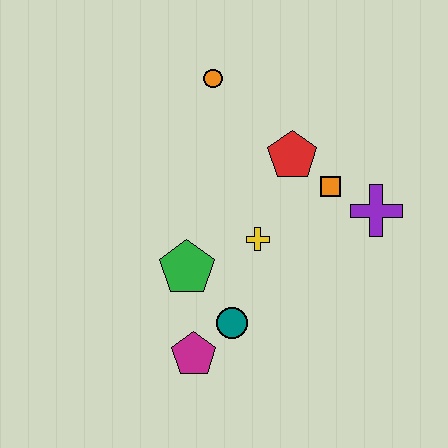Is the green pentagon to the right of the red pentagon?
No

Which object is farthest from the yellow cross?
The orange circle is farthest from the yellow cross.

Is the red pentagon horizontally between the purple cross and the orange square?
No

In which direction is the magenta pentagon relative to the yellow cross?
The magenta pentagon is below the yellow cross.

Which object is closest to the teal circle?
The magenta pentagon is closest to the teal circle.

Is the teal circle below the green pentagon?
Yes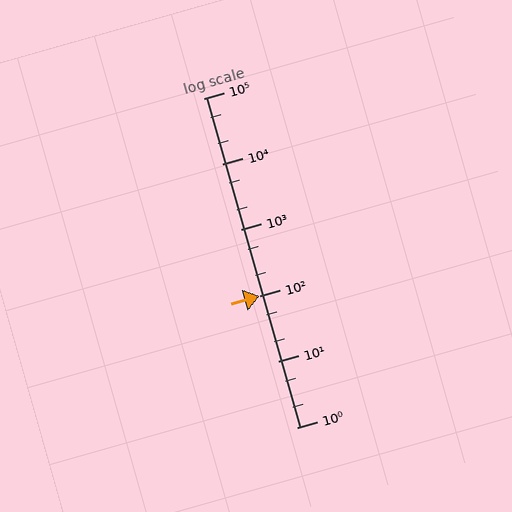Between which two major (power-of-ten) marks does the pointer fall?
The pointer is between 100 and 1000.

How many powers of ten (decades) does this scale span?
The scale spans 5 decades, from 1 to 100000.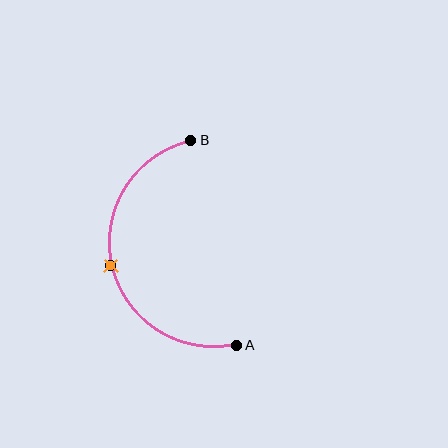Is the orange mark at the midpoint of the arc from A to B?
Yes. The orange mark lies on the arc at equal arc-length from both A and B — it is the arc midpoint.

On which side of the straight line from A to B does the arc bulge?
The arc bulges to the left of the straight line connecting A and B.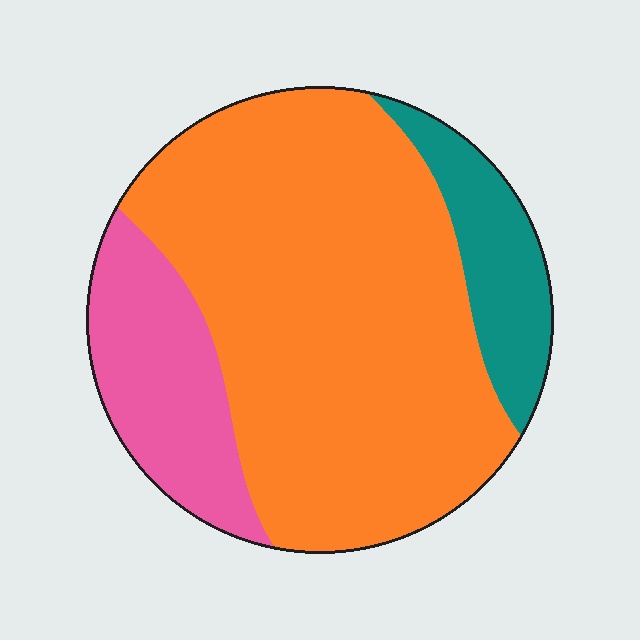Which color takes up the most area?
Orange, at roughly 70%.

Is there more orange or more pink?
Orange.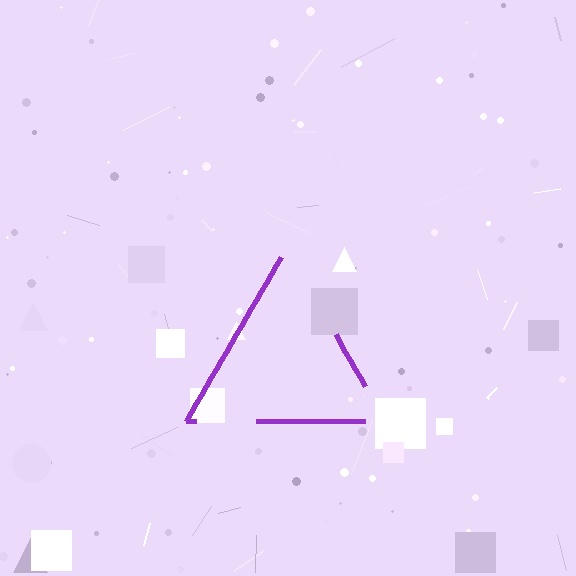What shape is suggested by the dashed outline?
The dashed outline suggests a triangle.